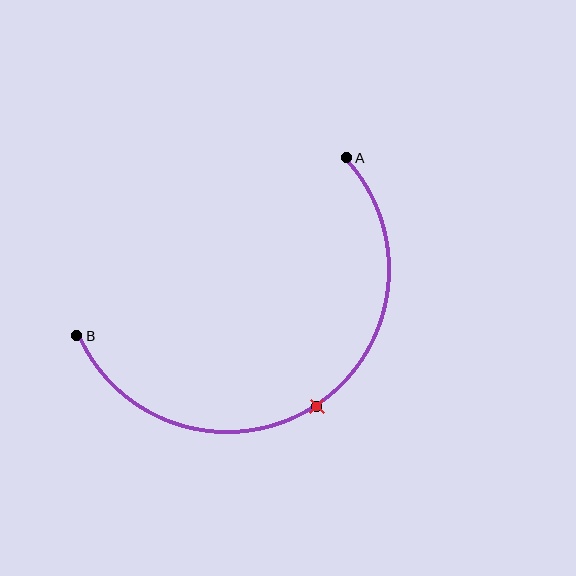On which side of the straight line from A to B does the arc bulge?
The arc bulges below the straight line connecting A and B.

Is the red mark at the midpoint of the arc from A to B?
Yes. The red mark lies on the arc at equal arc-length from both A and B — it is the arc midpoint.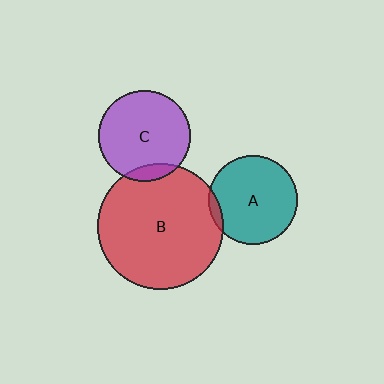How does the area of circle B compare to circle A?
Approximately 2.0 times.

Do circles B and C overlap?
Yes.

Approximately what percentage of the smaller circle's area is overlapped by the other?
Approximately 10%.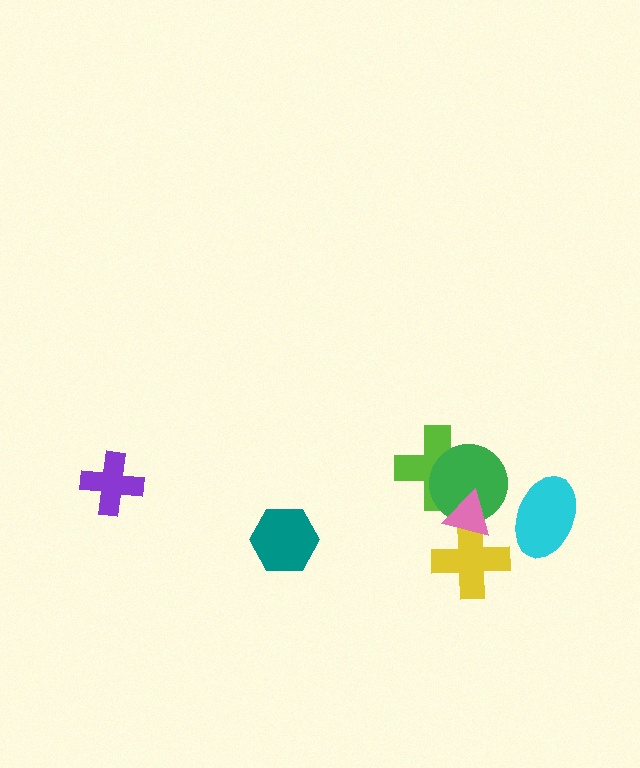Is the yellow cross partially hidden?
Yes, it is partially covered by another shape.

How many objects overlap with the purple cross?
0 objects overlap with the purple cross.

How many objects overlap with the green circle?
2 objects overlap with the green circle.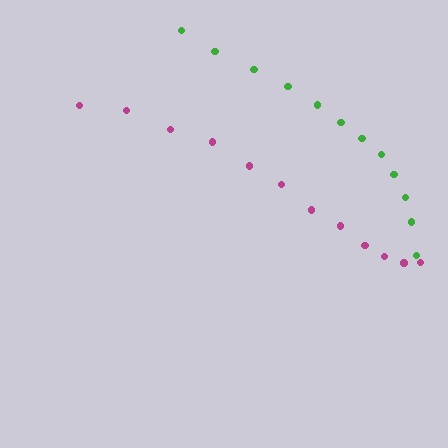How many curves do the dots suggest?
There are 2 distinct paths.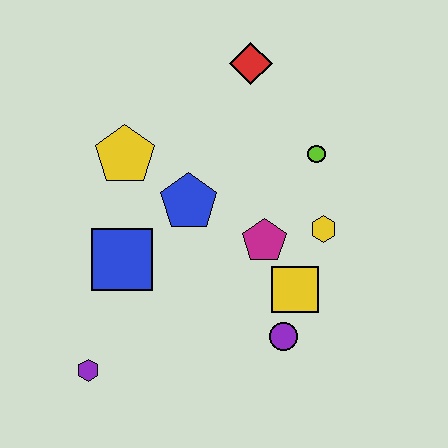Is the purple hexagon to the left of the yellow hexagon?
Yes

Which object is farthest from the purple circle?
The red diamond is farthest from the purple circle.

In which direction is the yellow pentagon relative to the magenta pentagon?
The yellow pentagon is to the left of the magenta pentagon.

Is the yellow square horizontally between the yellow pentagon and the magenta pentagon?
No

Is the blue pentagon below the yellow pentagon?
Yes